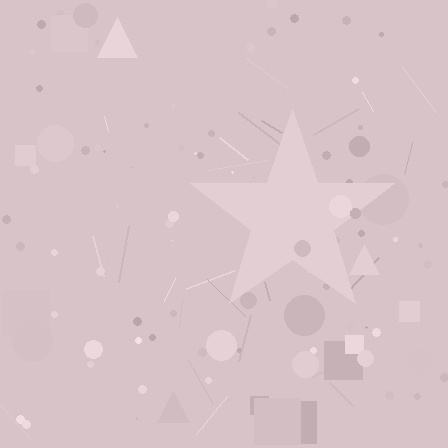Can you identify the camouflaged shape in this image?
The camouflaged shape is a star.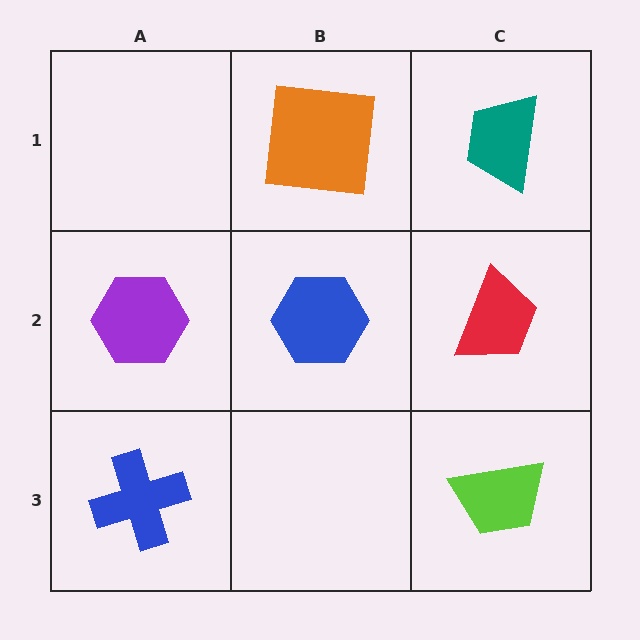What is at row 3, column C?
A lime trapezoid.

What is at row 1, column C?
A teal trapezoid.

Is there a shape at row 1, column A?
No, that cell is empty.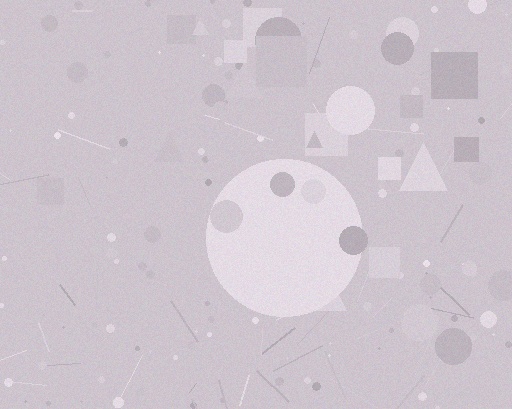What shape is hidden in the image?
A circle is hidden in the image.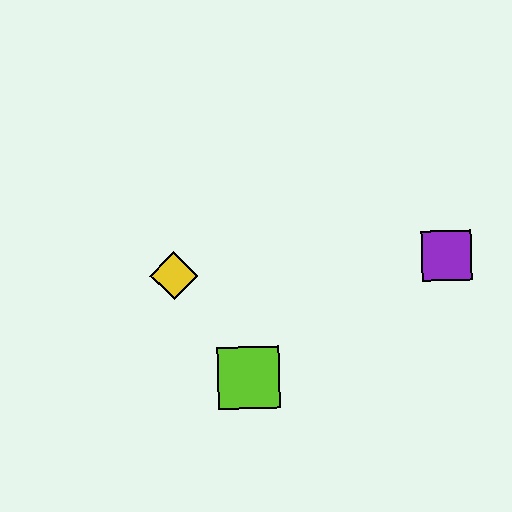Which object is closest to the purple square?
The lime square is closest to the purple square.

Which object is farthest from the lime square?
The purple square is farthest from the lime square.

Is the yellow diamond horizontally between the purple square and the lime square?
No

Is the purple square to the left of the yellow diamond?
No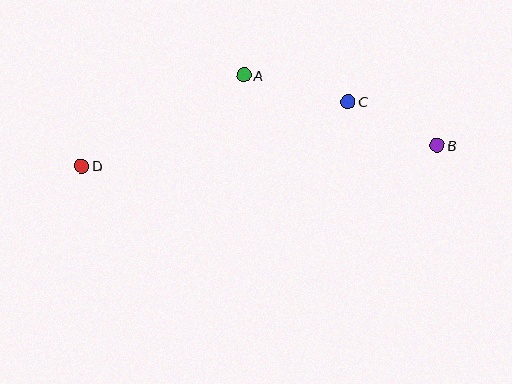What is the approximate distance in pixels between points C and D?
The distance between C and D is approximately 274 pixels.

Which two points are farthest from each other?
Points B and D are farthest from each other.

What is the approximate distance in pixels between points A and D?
The distance between A and D is approximately 186 pixels.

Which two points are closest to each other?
Points B and C are closest to each other.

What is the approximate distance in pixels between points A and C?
The distance between A and C is approximately 108 pixels.